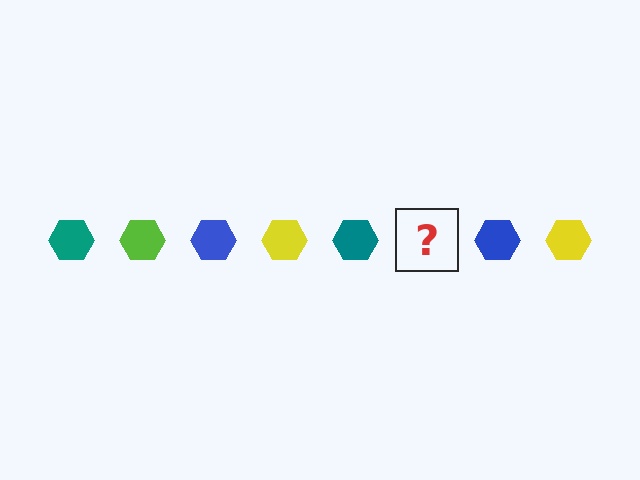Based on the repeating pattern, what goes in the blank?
The blank should be a lime hexagon.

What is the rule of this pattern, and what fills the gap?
The rule is that the pattern cycles through teal, lime, blue, yellow hexagons. The gap should be filled with a lime hexagon.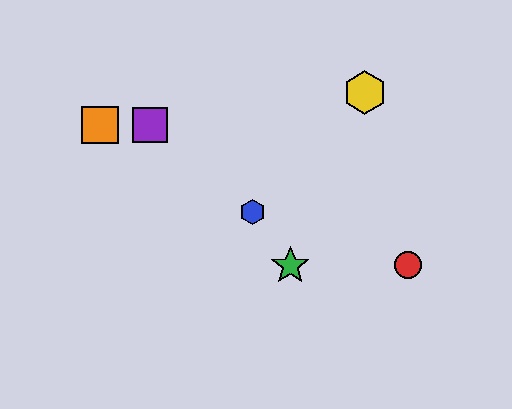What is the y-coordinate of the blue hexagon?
The blue hexagon is at y≈212.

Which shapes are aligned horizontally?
The purple square, the orange square are aligned horizontally.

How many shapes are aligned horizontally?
2 shapes (the purple square, the orange square) are aligned horizontally.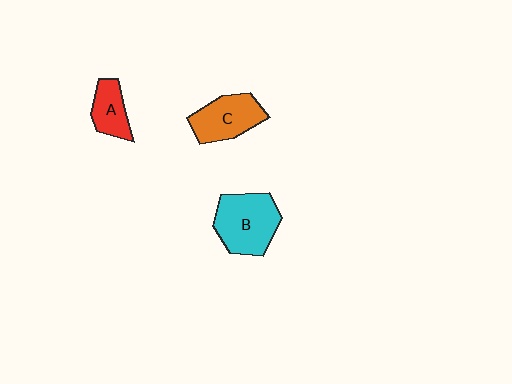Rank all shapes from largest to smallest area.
From largest to smallest: B (cyan), C (orange), A (red).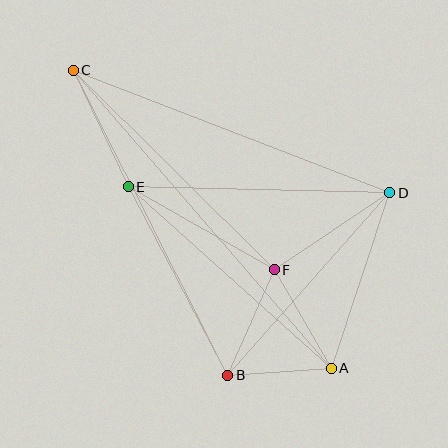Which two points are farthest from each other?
Points A and C are farthest from each other.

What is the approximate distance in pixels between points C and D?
The distance between C and D is approximately 339 pixels.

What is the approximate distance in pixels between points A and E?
The distance between A and E is approximately 272 pixels.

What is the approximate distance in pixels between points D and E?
The distance between D and E is approximately 261 pixels.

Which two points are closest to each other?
Points A and B are closest to each other.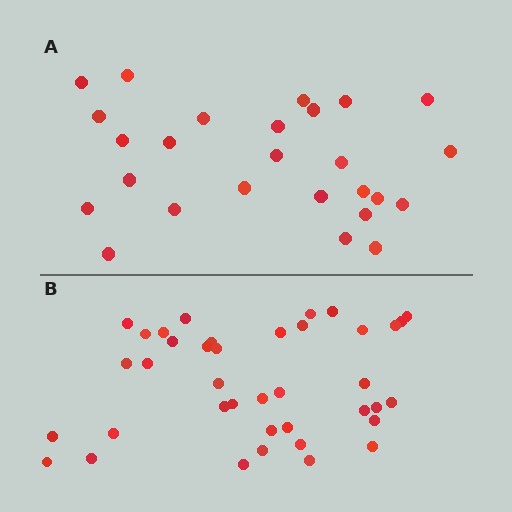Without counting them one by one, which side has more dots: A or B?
Region B (the bottom region) has more dots.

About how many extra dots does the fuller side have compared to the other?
Region B has approximately 15 more dots than region A.